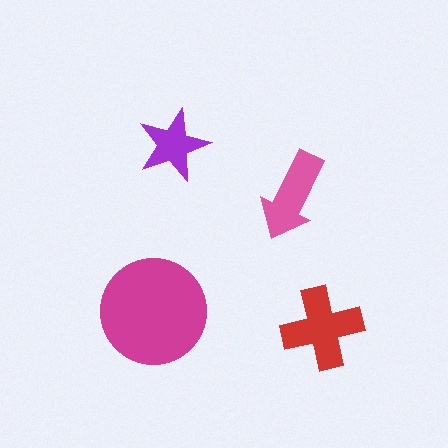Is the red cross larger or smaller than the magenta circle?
Smaller.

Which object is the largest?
The magenta circle.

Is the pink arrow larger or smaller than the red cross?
Smaller.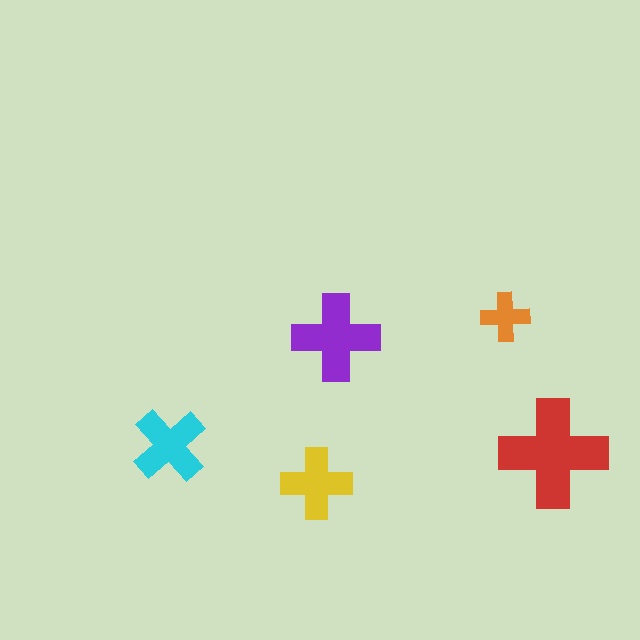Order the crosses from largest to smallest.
the red one, the purple one, the cyan one, the yellow one, the orange one.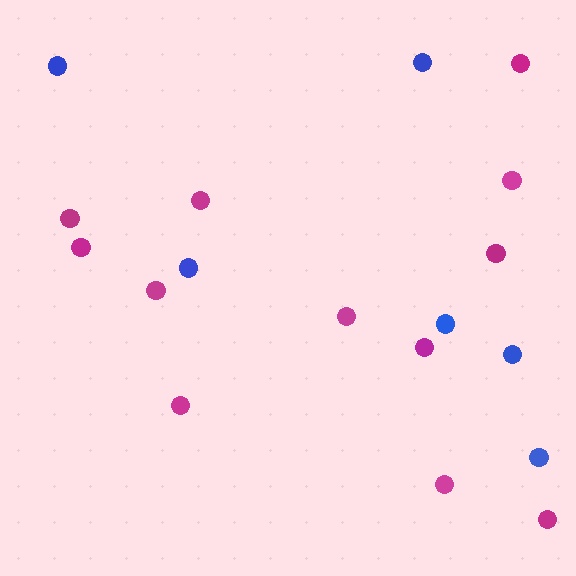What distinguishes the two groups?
There are 2 groups: one group of blue circles (6) and one group of magenta circles (12).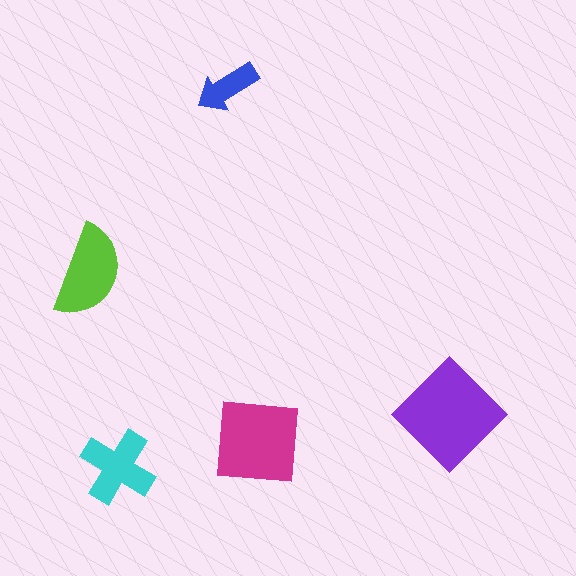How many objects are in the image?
There are 5 objects in the image.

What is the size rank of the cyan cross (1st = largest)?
4th.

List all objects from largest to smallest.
The purple diamond, the magenta square, the lime semicircle, the cyan cross, the blue arrow.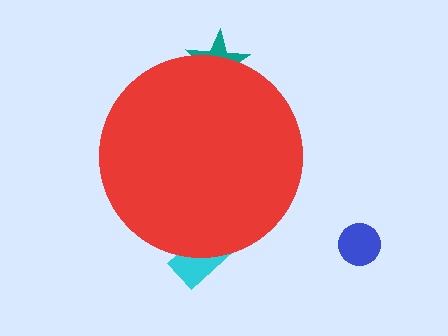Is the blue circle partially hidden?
No, the blue circle is fully visible.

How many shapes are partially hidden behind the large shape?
2 shapes are partially hidden.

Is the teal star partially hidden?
Yes, the teal star is partially hidden behind the red circle.